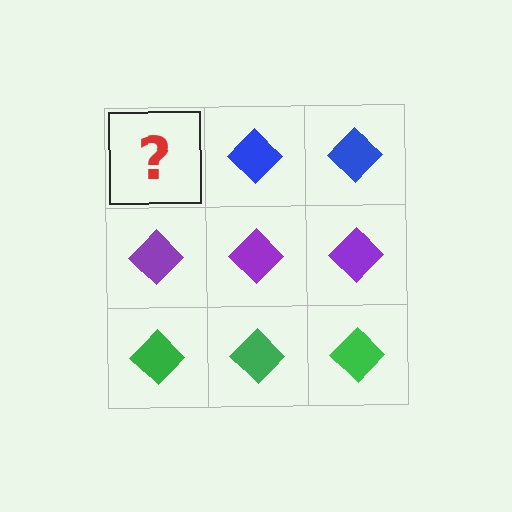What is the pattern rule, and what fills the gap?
The rule is that each row has a consistent color. The gap should be filled with a blue diamond.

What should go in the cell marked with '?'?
The missing cell should contain a blue diamond.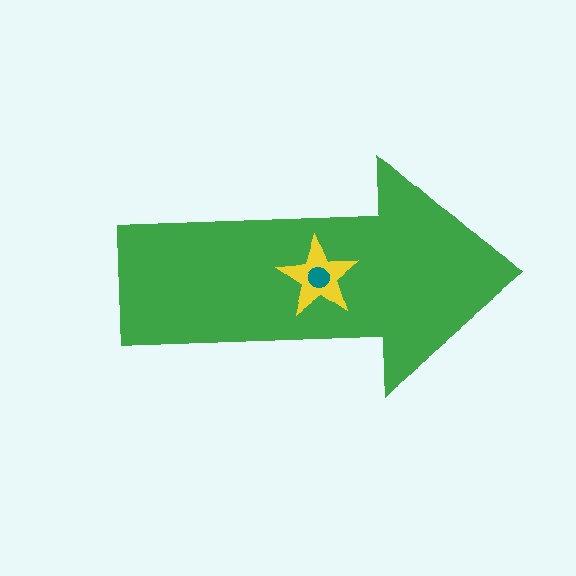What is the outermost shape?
The green arrow.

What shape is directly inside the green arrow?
The yellow star.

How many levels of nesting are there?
3.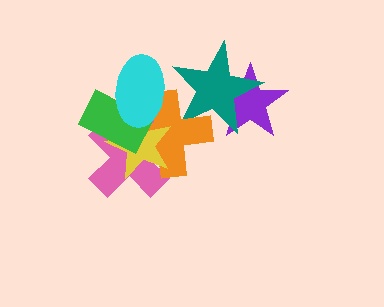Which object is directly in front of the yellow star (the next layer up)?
The green rectangle is directly in front of the yellow star.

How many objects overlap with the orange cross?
5 objects overlap with the orange cross.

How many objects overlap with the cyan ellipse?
5 objects overlap with the cyan ellipse.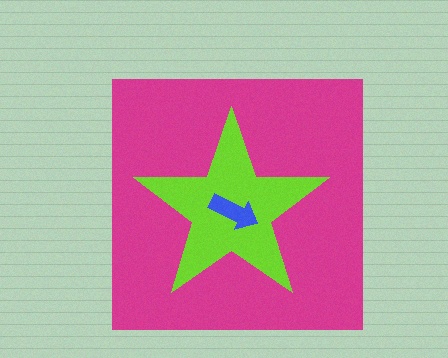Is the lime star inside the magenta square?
Yes.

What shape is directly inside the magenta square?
The lime star.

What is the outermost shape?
The magenta square.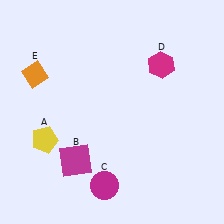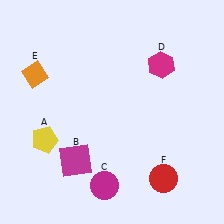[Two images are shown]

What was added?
A red circle (F) was added in Image 2.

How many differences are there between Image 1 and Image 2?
There is 1 difference between the two images.